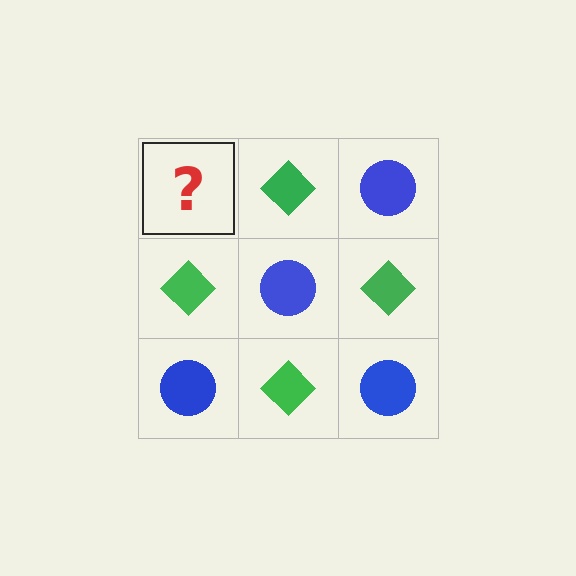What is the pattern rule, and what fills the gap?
The rule is that it alternates blue circle and green diamond in a checkerboard pattern. The gap should be filled with a blue circle.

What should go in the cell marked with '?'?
The missing cell should contain a blue circle.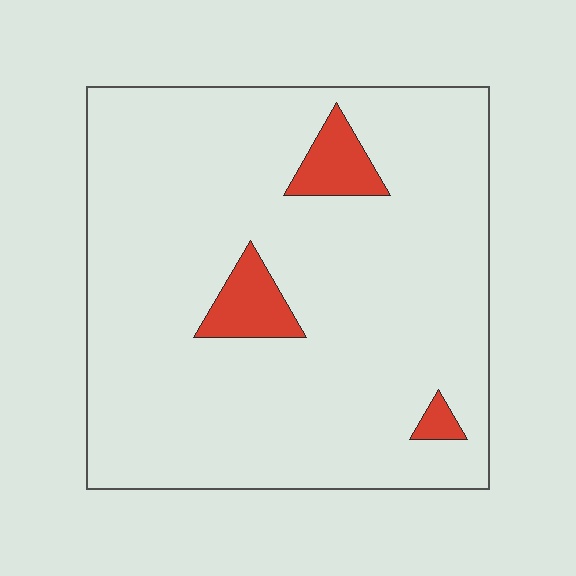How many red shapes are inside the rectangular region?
3.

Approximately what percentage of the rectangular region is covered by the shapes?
Approximately 10%.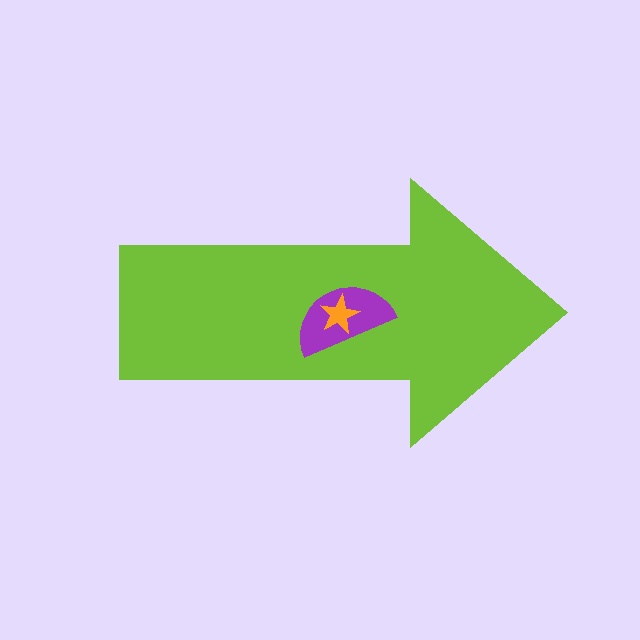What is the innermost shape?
The orange star.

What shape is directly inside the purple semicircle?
The orange star.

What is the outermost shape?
The lime arrow.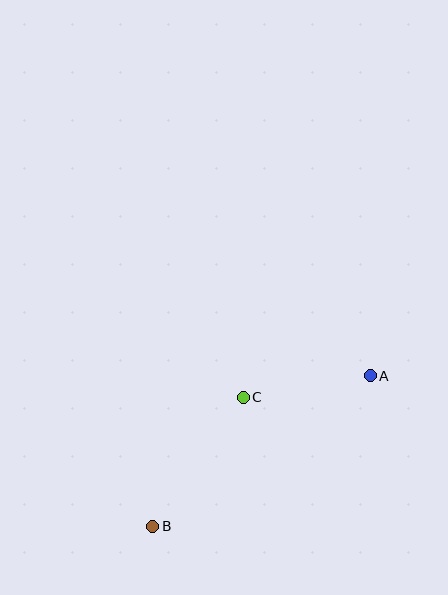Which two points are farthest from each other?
Points A and B are farthest from each other.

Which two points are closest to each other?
Points A and C are closest to each other.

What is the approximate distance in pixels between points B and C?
The distance between B and C is approximately 157 pixels.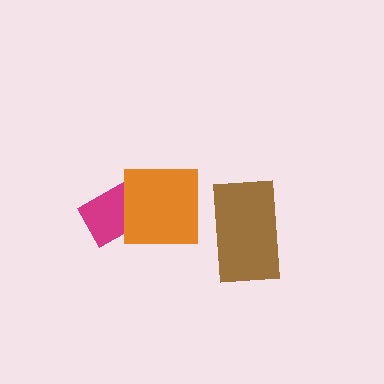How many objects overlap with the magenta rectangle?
1 object overlaps with the magenta rectangle.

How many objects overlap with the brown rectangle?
0 objects overlap with the brown rectangle.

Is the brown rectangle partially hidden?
No, no other shape covers it.